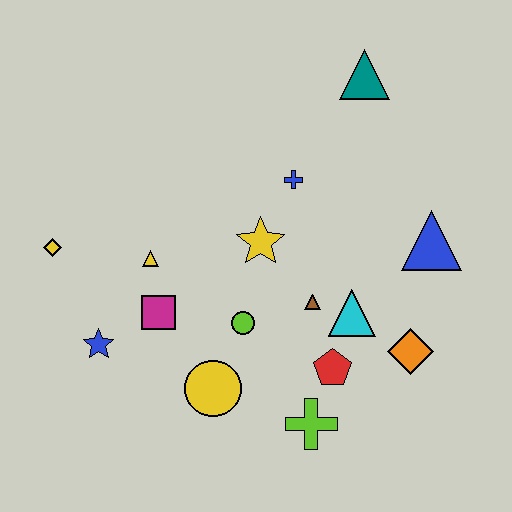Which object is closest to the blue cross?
The yellow star is closest to the blue cross.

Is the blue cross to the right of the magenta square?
Yes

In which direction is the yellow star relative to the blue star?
The yellow star is to the right of the blue star.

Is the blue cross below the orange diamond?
No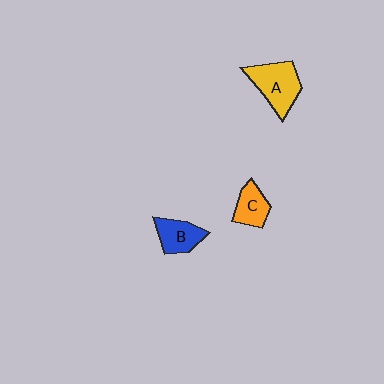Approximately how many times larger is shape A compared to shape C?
Approximately 1.6 times.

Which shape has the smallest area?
Shape C (orange).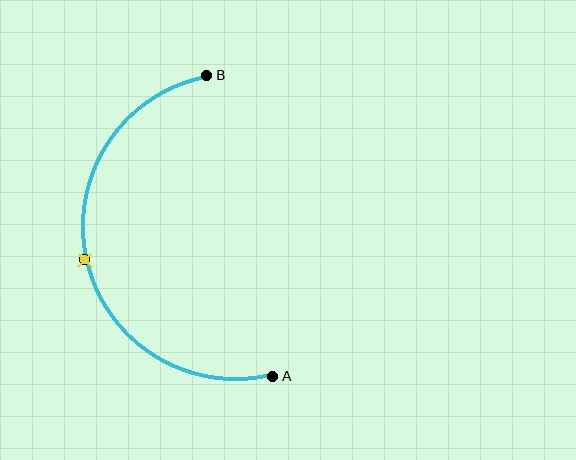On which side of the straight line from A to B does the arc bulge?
The arc bulges to the left of the straight line connecting A and B.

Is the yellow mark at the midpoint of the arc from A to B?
Yes. The yellow mark lies on the arc at equal arc-length from both A and B — it is the arc midpoint.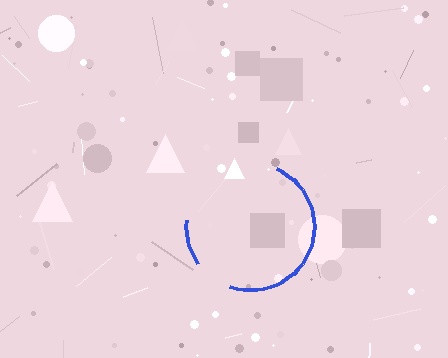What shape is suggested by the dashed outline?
The dashed outline suggests a circle.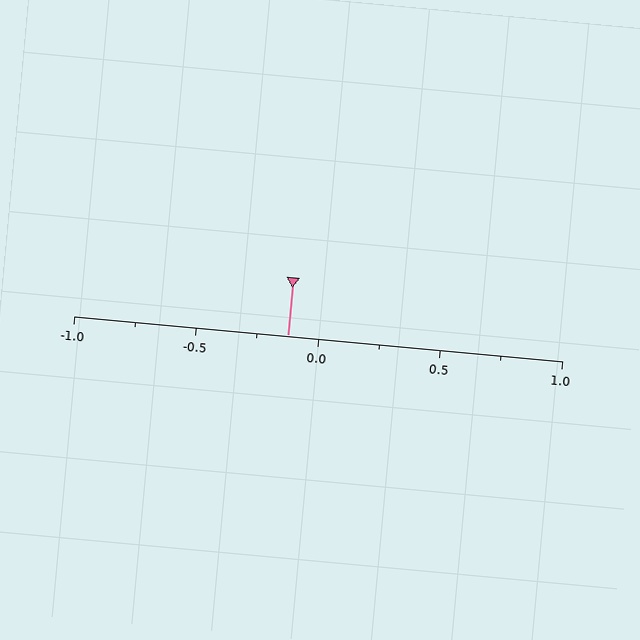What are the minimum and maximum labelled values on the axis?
The axis runs from -1.0 to 1.0.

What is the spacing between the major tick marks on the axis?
The major ticks are spaced 0.5 apart.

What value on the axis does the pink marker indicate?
The marker indicates approximately -0.12.